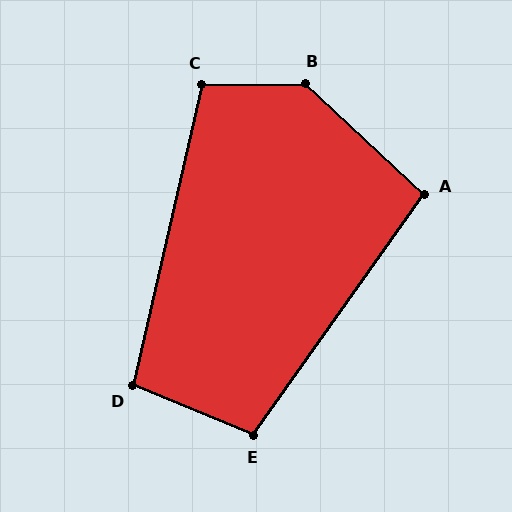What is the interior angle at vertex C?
Approximately 104 degrees (obtuse).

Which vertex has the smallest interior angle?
A, at approximately 98 degrees.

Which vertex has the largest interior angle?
B, at approximately 136 degrees.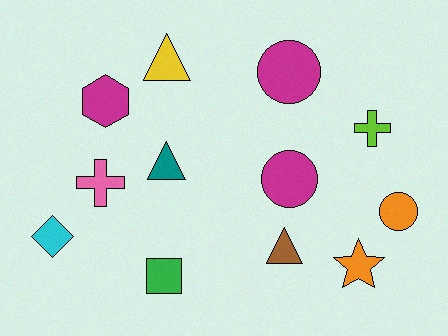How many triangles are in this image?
There are 3 triangles.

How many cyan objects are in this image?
There is 1 cyan object.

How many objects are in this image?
There are 12 objects.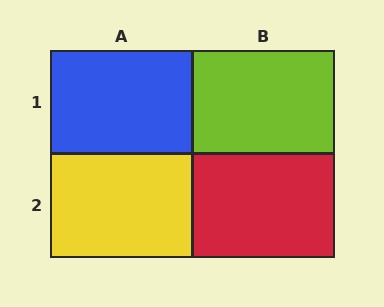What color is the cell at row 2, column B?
Red.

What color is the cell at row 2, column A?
Yellow.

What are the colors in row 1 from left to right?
Blue, lime.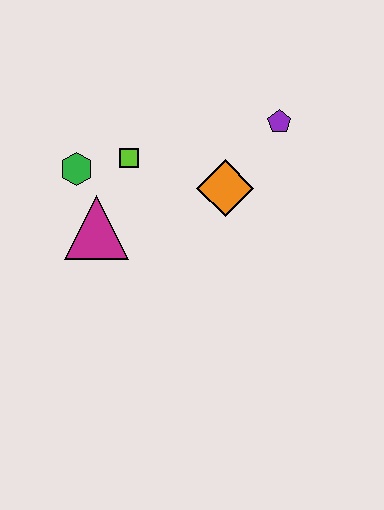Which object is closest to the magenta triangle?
The green hexagon is closest to the magenta triangle.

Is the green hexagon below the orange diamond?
No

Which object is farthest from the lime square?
The purple pentagon is farthest from the lime square.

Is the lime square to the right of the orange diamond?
No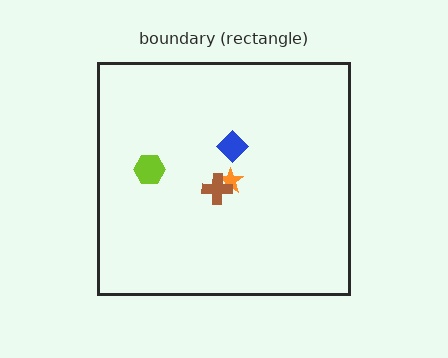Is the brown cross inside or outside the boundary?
Inside.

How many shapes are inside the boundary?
4 inside, 0 outside.